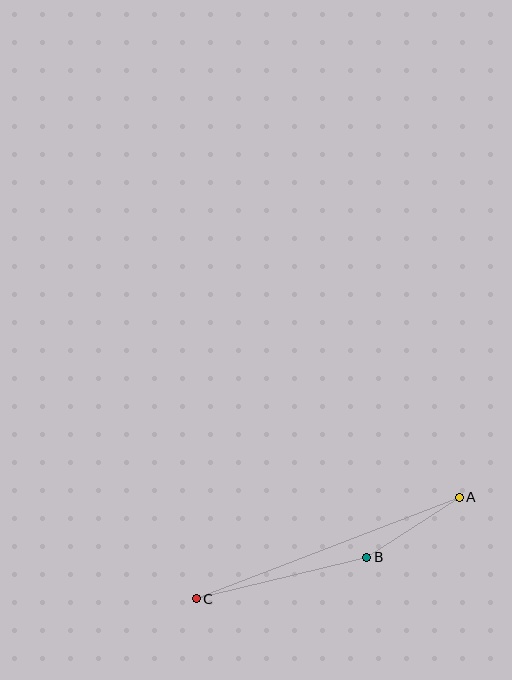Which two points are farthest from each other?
Points A and C are farthest from each other.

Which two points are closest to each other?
Points A and B are closest to each other.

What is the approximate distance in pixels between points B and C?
The distance between B and C is approximately 175 pixels.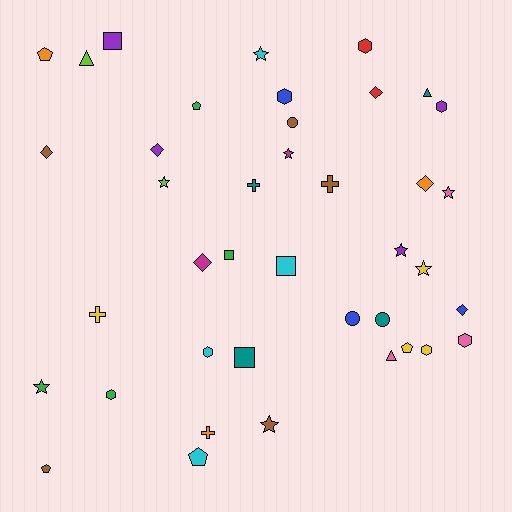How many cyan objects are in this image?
There are 4 cyan objects.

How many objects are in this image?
There are 40 objects.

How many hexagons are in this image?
There are 7 hexagons.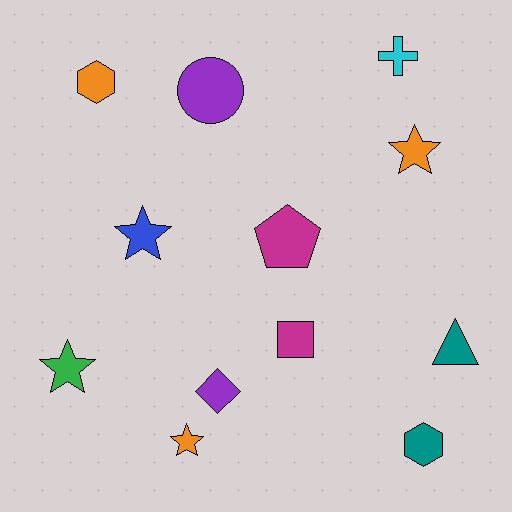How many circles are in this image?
There is 1 circle.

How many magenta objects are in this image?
There are 2 magenta objects.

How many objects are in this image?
There are 12 objects.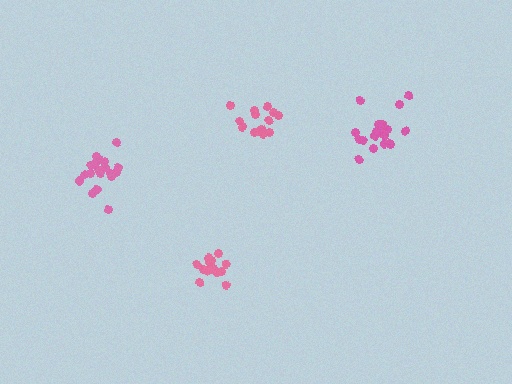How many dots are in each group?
Group 1: 14 dots, Group 2: 13 dots, Group 3: 19 dots, Group 4: 19 dots (65 total).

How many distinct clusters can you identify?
There are 4 distinct clusters.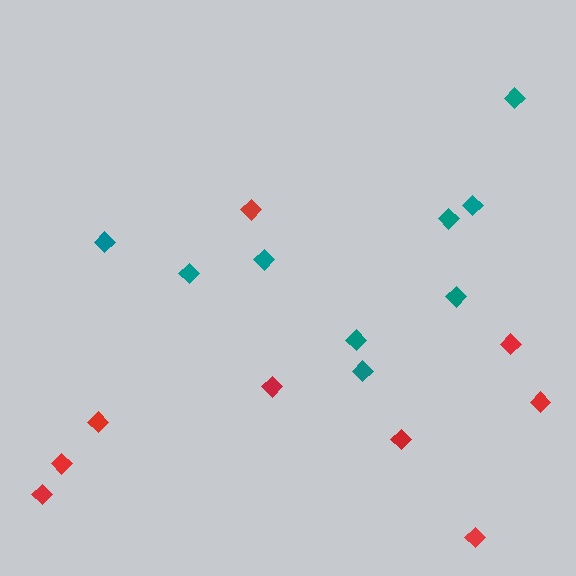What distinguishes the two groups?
There are 2 groups: one group of red diamonds (9) and one group of teal diamonds (9).